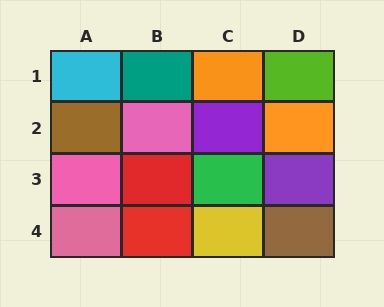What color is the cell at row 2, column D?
Orange.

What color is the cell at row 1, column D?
Lime.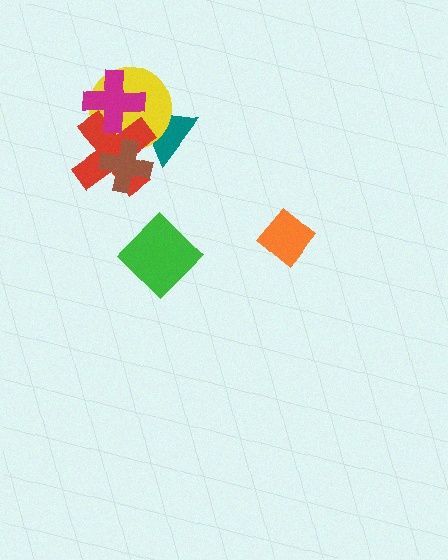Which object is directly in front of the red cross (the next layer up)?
The brown cross is directly in front of the red cross.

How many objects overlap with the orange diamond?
0 objects overlap with the orange diamond.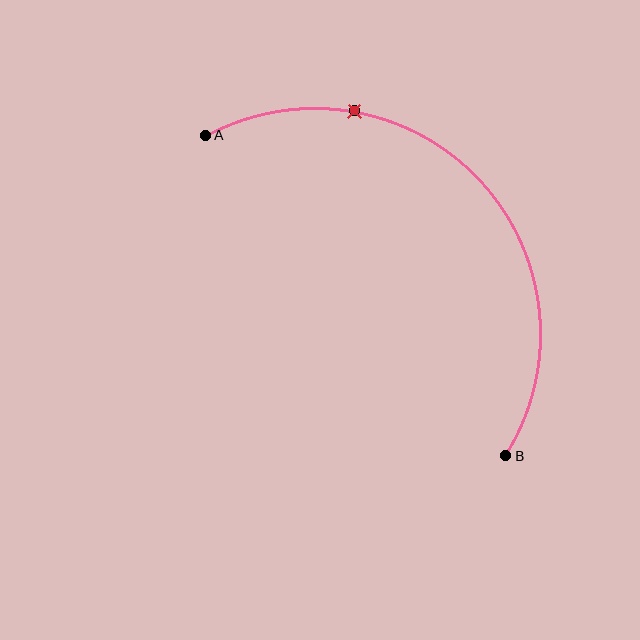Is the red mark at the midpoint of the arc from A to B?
No. The red mark lies on the arc but is closer to endpoint A. The arc midpoint would be at the point on the curve equidistant along the arc from both A and B.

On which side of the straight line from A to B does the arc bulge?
The arc bulges above and to the right of the straight line connecting A and B.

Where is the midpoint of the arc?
The arc midpoint is the point on the curve farthest from the straight line joining A and B. It sits above and to the right of that line.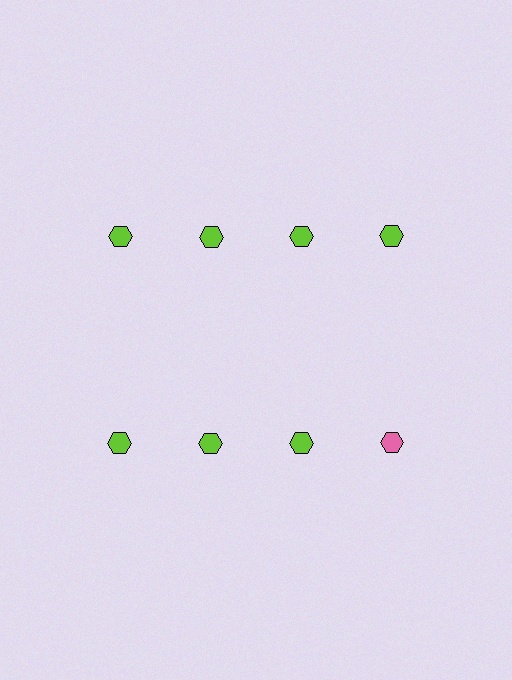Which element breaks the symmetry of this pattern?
The pink hexagon in the second row, second from right column breaks the symmetry. All other shapes are lime hexagons.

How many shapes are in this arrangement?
There are 8 shapes arranged in a grid pattern.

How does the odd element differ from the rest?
It has a different color: pink instead of lime.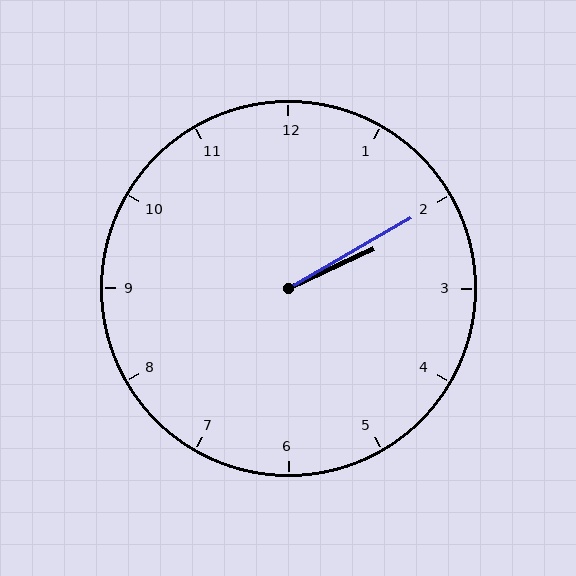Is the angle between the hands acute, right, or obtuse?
It is acute.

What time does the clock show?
2:10.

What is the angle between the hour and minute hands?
Approximately 5 degrees.